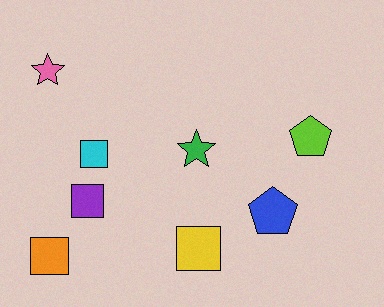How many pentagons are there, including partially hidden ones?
There are 2 pentagons.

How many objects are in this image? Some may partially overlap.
There are 8 objects.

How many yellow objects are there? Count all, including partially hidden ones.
There is 1 yellow object.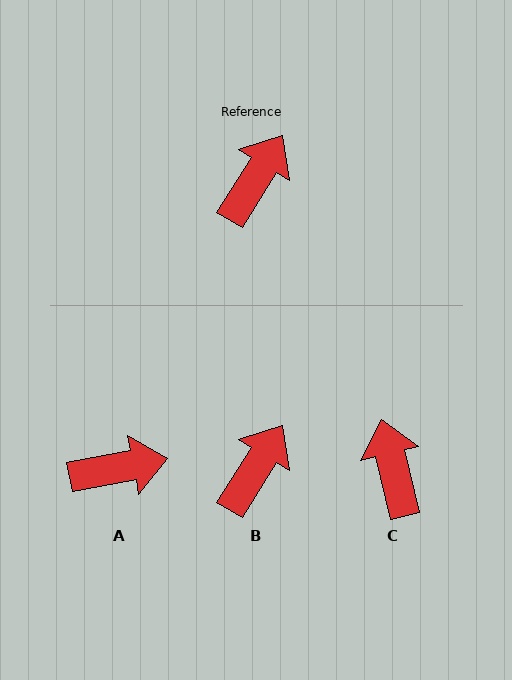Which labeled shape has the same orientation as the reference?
B.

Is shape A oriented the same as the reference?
No, it is off by about 47 degrees.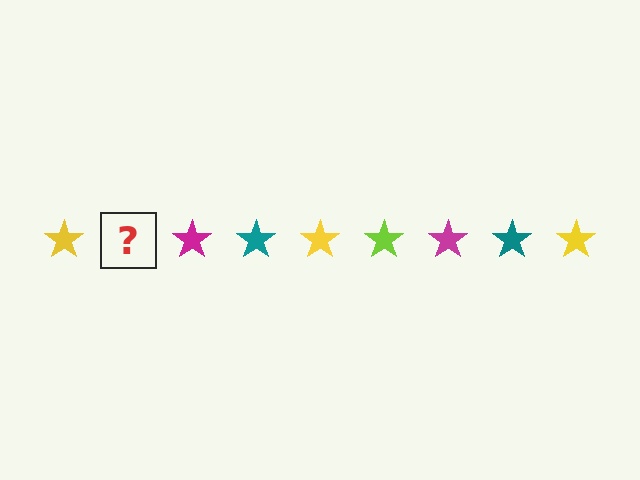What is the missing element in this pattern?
The missing element is a lime star.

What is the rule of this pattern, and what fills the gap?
The rule is that the pattern cycles through yellow, lime, magenta, teal stars. The gap should be filled with a lime star.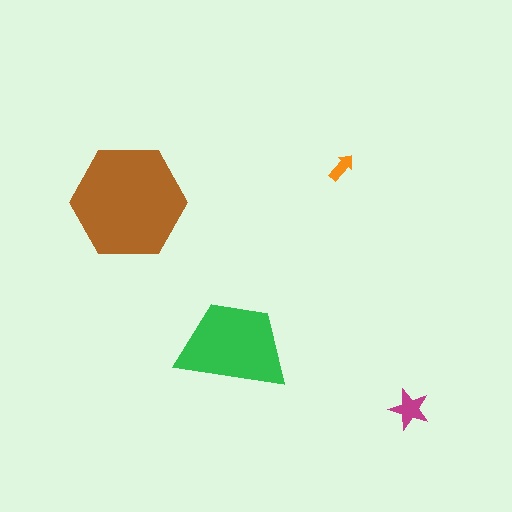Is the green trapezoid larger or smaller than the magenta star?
Larger.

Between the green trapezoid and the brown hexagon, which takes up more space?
The brown hexagon.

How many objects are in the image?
There are 4 objects in the image.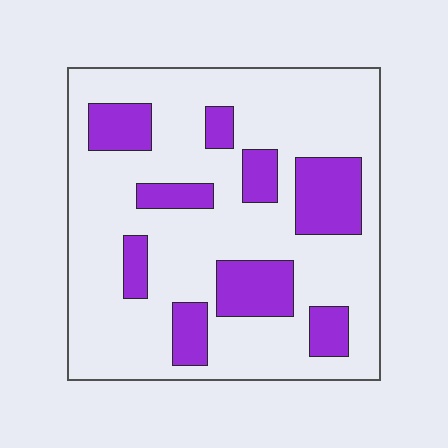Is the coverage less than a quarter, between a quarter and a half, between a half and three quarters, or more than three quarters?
Less than a quarter.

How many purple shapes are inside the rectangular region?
9.